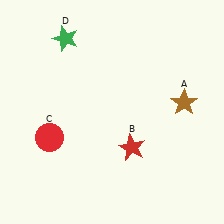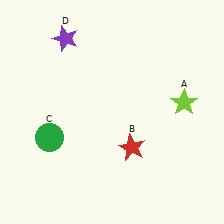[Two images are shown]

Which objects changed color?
A changed from brown to lime. C changed from red to green. D changed from green to purple.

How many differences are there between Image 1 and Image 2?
There are 3 differences between the two images.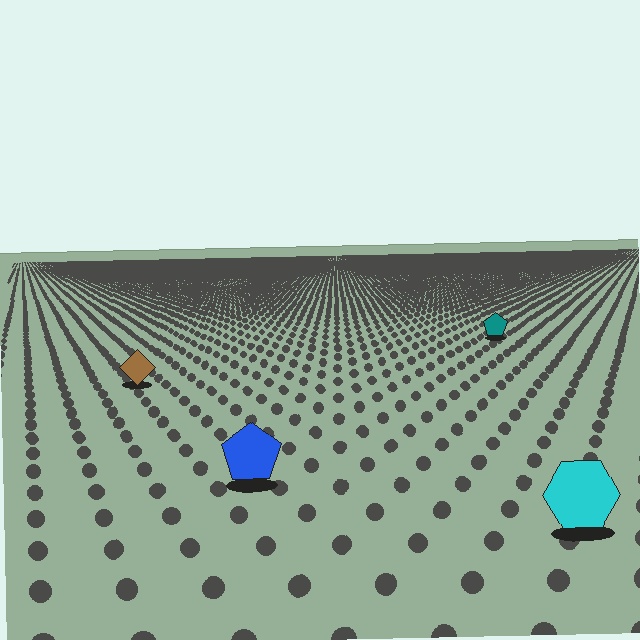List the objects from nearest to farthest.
From nearest to farthest: the cyan hexagon, the blue pentagon, the brown diamond, the teal pentagon.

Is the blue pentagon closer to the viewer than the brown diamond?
Yes. The blue pentagon is closer — you can tell from the texture gradient: the ground texture is coarser near it.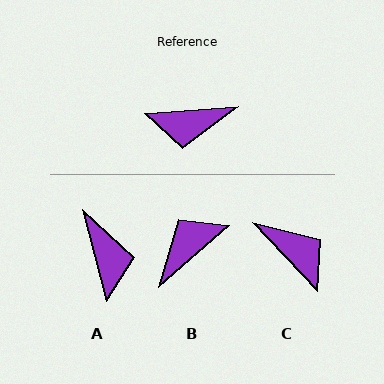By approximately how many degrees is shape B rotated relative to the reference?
Approximately 144 degrees clockwise.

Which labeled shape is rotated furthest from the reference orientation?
B, about 144 degrees away.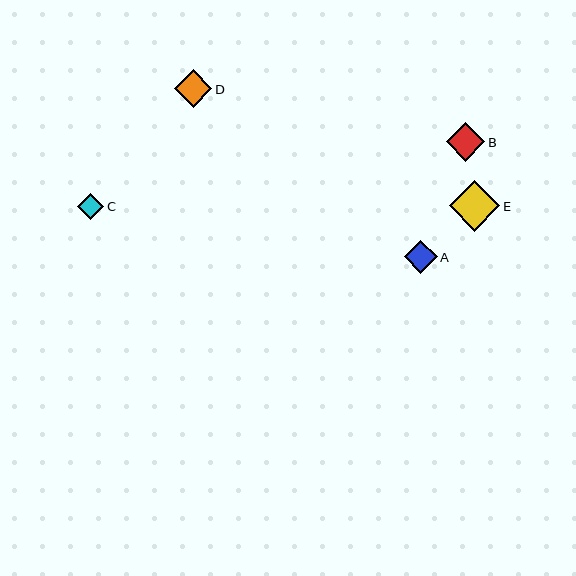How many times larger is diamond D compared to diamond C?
Diamond D is approximately 1.4 times the size of diamond C.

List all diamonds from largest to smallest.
From largest to smallest: E, B, D, A, C.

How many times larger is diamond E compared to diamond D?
Diamond E is approximately 1.4 times the size of diamond D.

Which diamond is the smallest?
Diamond C is the smallest with a size of approximately 27 pixels.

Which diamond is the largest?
Diamond E is the largest with a size of approximately 51 pixels.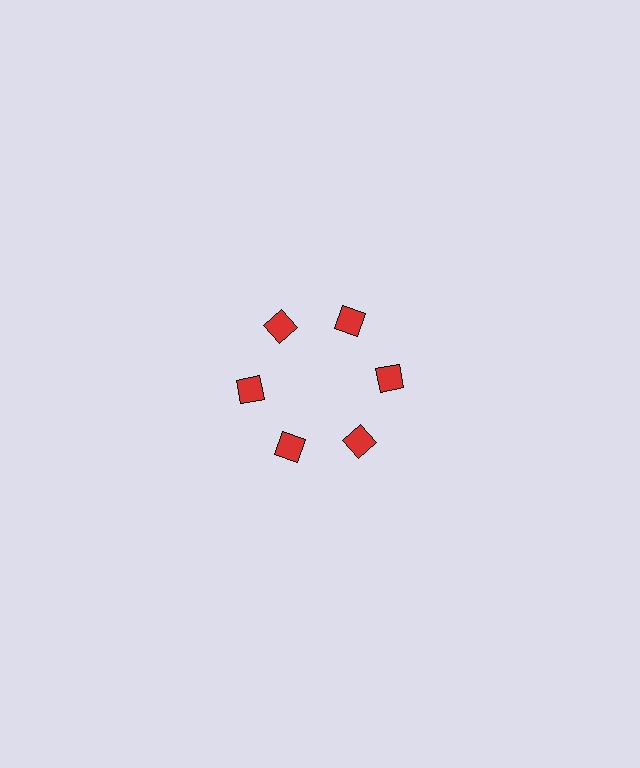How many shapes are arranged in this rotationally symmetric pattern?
There are 6 shapes, arranged in 6 groups of 1.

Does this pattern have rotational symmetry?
Yes, this pattern has 6-fold rotational symmetry. It looks the same after rotating 60 degrees around the center.